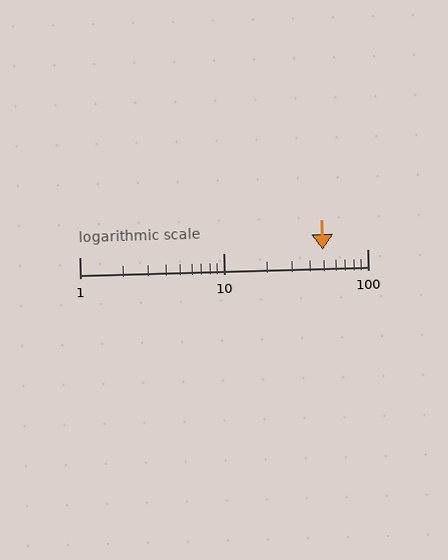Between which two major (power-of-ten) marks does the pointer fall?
The pointer is between 10 and 100.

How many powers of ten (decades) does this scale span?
The scale spans 2 decades, from 1 to 100.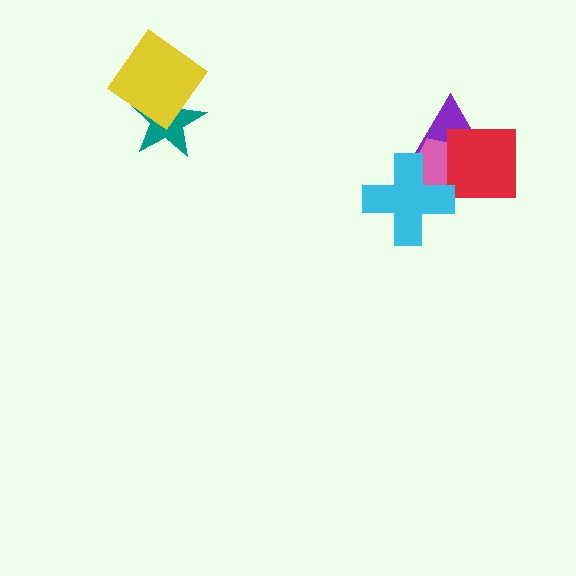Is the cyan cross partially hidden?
No, no other shape covers it.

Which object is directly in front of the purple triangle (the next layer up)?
The pink pentagon is directly in front of the purple triangle.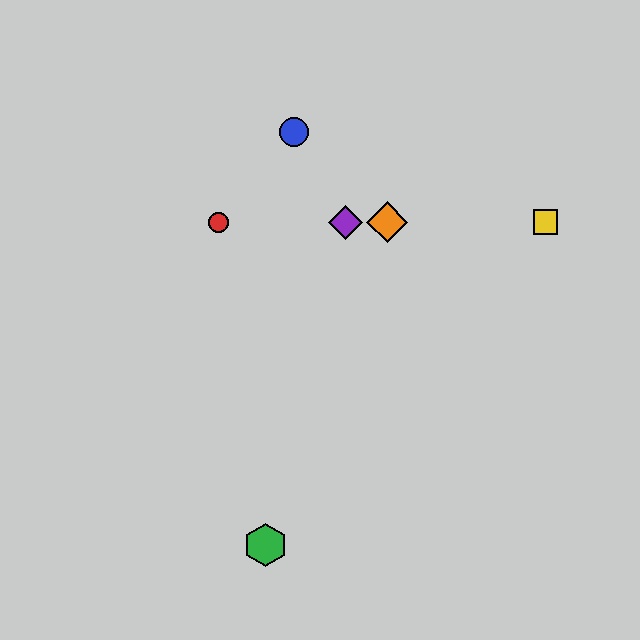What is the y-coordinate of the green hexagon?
The green hexagon is at y≈545.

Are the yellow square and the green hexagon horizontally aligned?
No, the yellow square is at y≈222 and the green hexagon is at y≈545.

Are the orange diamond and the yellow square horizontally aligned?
Yes, both are at y≈222.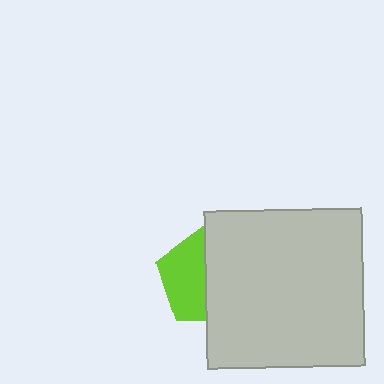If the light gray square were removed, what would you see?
You would see the complete lime pentagon.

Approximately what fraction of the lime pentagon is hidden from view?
Roughly 52% of the lime pentagon is hidden behind the light gray square.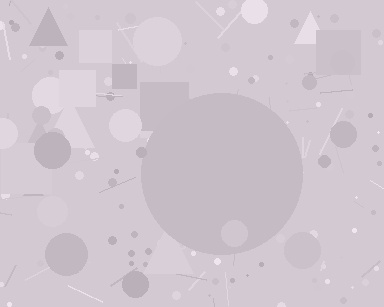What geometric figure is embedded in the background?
A circle is embedded in the background.